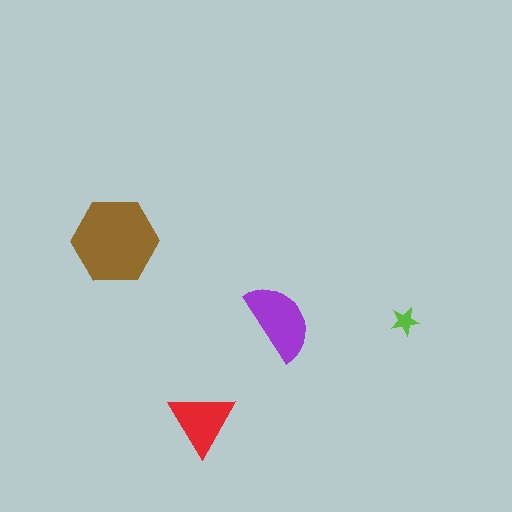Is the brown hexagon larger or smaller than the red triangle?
Larger.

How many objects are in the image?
There are 4 objects in the image.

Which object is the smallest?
The lime star.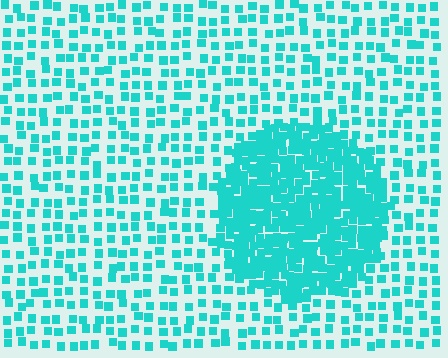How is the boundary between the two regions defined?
The boundary is defined by a change in element density (approximately 2.8x ratio). All elements are the same color, size, and shape.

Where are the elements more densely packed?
The elements are more densely packed inside the circle boundary.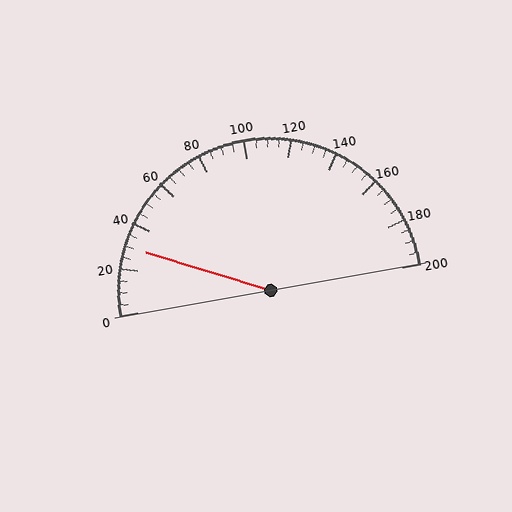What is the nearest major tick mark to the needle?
The nearest major tick mark is 40.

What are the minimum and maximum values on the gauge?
The gauge ranges from 0 to 200.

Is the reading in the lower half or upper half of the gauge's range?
The reading is in the lower half of the range (0 to 200).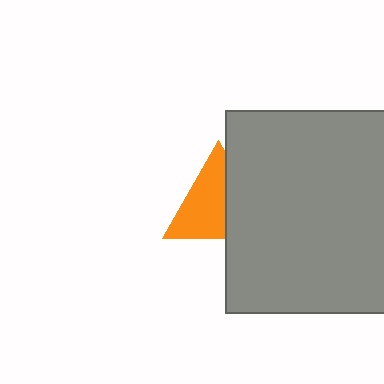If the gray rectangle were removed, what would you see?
You would see the complete orange triangle.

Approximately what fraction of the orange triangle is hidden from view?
Roughly 39% of the orange triangle is hidden behind the gray rectangle.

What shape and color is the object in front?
The object in front is a gray rectangle.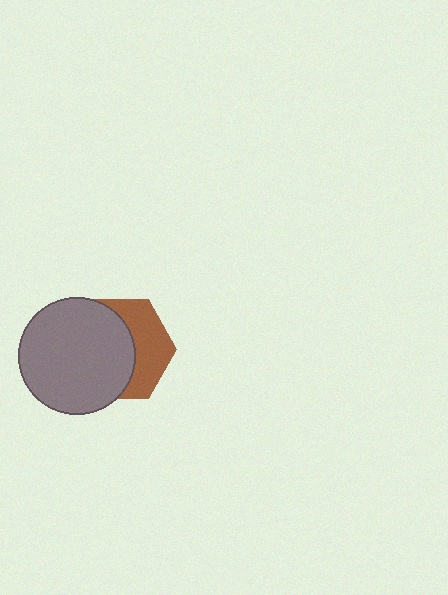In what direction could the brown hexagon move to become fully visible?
The brown hexagon could move right. That would shift it out from behind the gray circle entirely.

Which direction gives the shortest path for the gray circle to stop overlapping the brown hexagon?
Moving left gives the shortest separation.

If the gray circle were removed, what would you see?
You would see the complete brown hexagon.